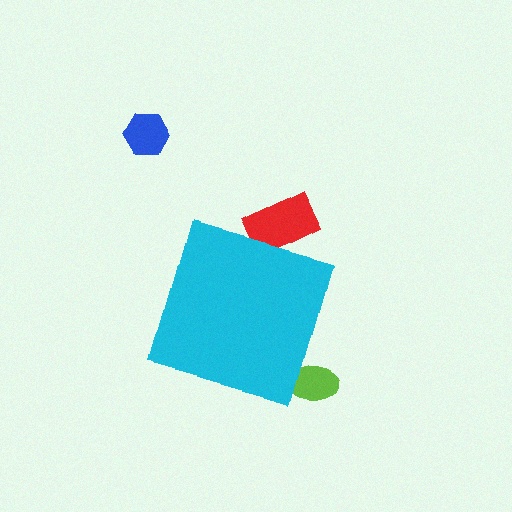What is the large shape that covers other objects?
A cyan diamond.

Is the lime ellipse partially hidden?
Yes, the lime ellipse is partially hidden behind the cyan diamond.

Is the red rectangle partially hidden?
Yes, the red rectangle is partially hidden behind the cyan diamond.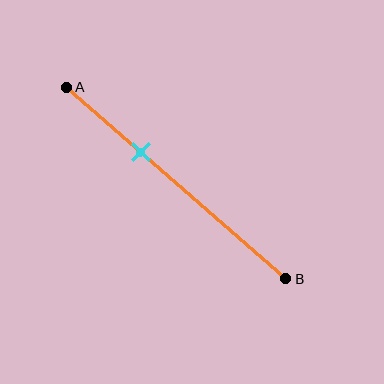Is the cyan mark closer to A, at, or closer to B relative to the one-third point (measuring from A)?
The cyan mark is approximately at the one-third point of segment AB.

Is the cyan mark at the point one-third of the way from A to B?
Yes, the mark is approximately at the one-third point.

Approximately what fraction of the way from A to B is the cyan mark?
The cyan mark is approximately 35% of the way from A to B.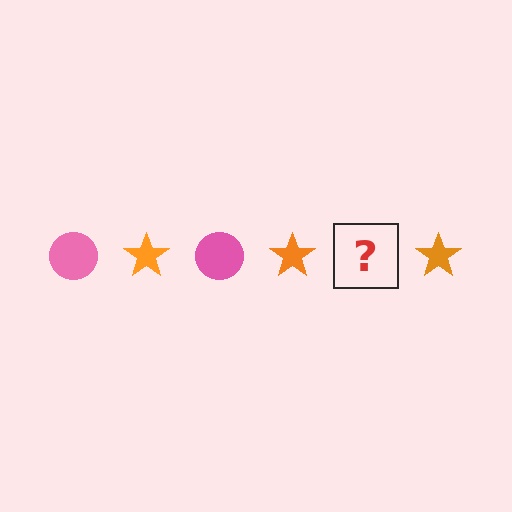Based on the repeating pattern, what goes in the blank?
The blank should be a pink circle.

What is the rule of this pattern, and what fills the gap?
The rule is that the pattern alternates between pink circle and orange star. The gap should be filled with a pink circle.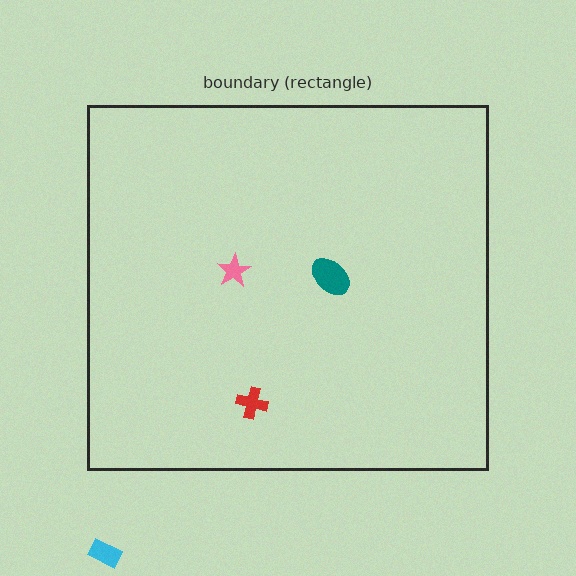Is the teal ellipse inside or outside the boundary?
Inside.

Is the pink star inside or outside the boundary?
Inside.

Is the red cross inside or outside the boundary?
Inside.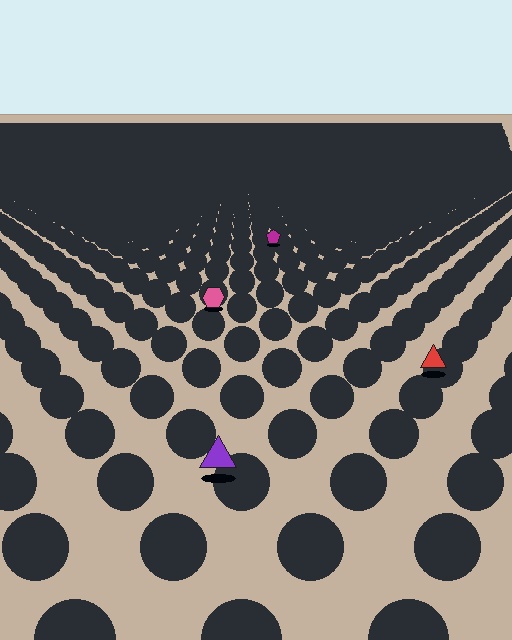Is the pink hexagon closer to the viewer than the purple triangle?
No. The purple triangle is closer — you can tell from the texture gradient: the ground texture is coarser near it.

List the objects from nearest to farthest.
From nearest to farthest: the purple triangle, the red triangle, the pink hexagon, the magenta pentagon.